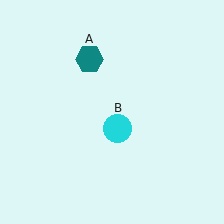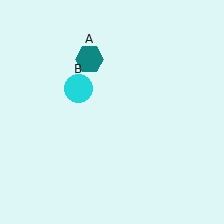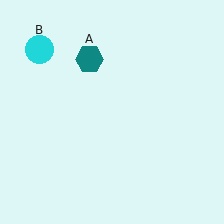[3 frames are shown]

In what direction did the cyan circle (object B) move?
The cyan circle (object B) moved up and to the left.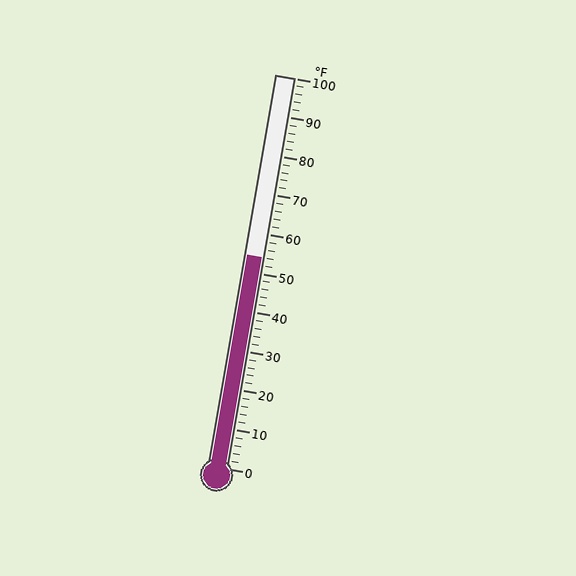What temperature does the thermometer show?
The thermometer shows approximately 54°F.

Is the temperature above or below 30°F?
The temperature is above 30°F.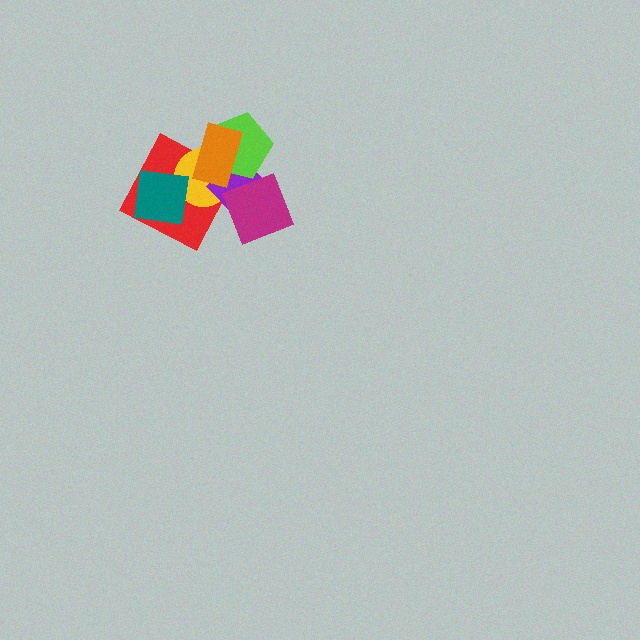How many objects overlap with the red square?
4 objects overlap with the red square.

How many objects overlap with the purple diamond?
5 objects overlap with the purple diamond.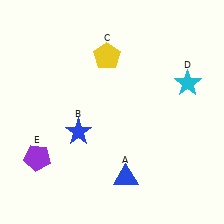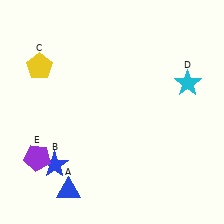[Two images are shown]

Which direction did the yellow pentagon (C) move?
The yellow pentagon (C) moved left.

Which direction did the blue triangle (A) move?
The blue triangle (A) moved left.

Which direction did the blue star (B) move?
The blue star (B) moved down.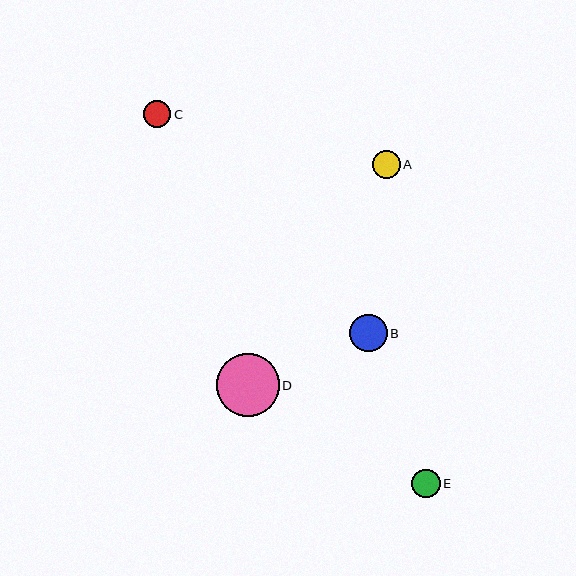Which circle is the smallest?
Circle C is the smallest with a size of approximately 27 pixels.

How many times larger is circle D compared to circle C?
Circle D is approximately 2.3 times the size of circle C.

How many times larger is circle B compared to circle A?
Circle B is approximately 1.3 times the size of circle A.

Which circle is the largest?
Circle D is the largest with a size of approximately 63 pixels.